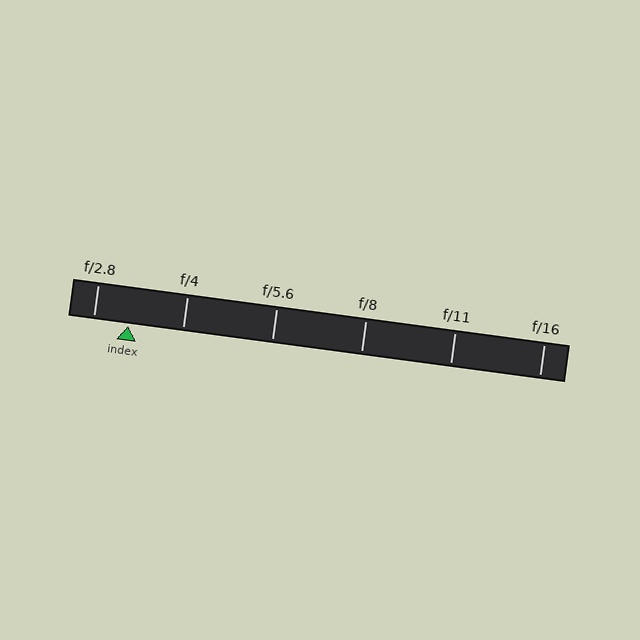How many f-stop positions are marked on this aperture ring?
There are 6 f-stop positions marked.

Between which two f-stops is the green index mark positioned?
The index mark is between f/2.8 and f/4.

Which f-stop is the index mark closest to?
The index mark is closest to f/2.8.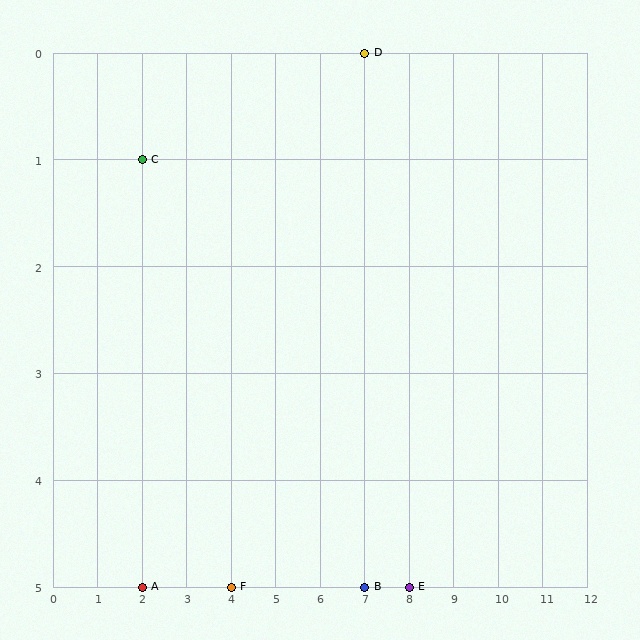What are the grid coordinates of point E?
Point E is at grid coordinates (8, 5).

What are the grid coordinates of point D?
Point D is at grid coordinates (7, 0).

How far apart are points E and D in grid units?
Points E and D are 1 column and 5 rows apart (about 5.1 grid units diagonally).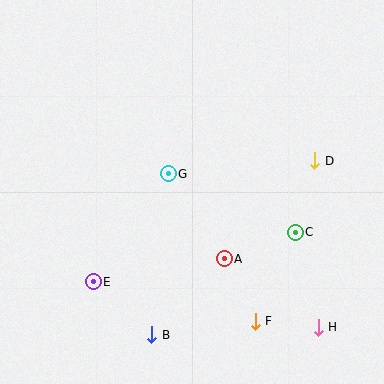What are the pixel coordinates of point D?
Point D is at (315, 161).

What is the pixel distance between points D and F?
The distance between D and F is 172 pixels.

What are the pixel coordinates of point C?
Point C is at (295, 232).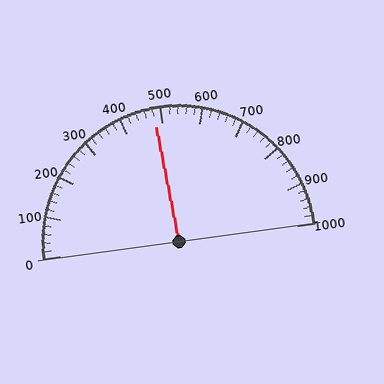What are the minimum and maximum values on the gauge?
The gauge ranges from 0 to 1000.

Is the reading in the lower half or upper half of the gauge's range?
The reading is in the lower half of the range (0 to 1000).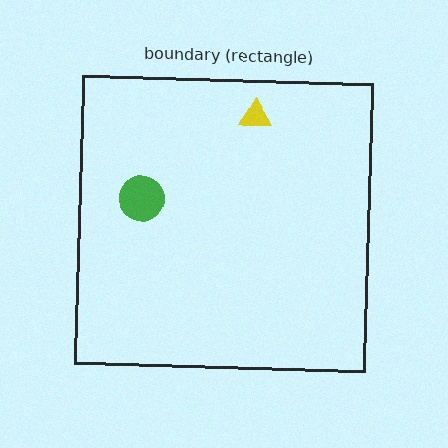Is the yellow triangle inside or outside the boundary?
Inside.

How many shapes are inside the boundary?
2 inside, 0 outside.